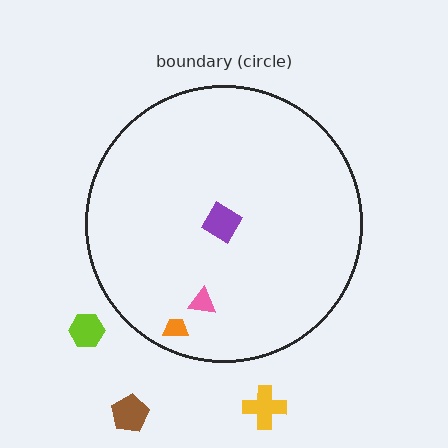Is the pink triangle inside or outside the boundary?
Inside.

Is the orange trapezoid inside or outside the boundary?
Inside.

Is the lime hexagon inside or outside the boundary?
Outside.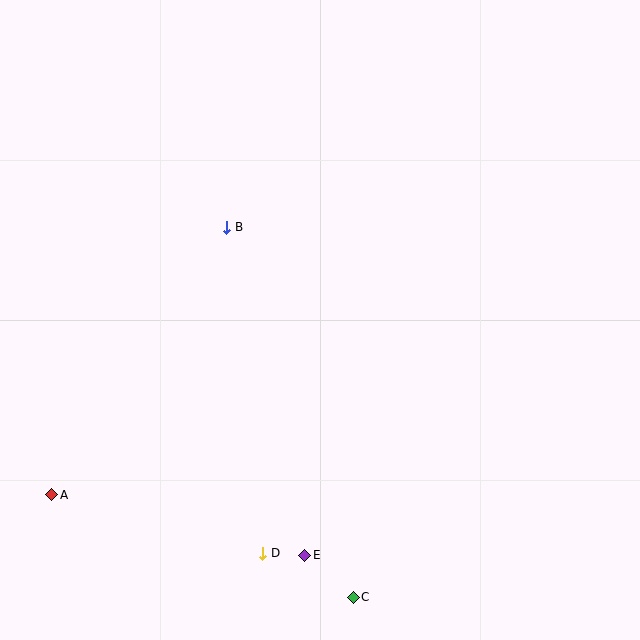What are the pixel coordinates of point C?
Point C is at (353, 597).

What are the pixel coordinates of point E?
Point E is at (305, 555).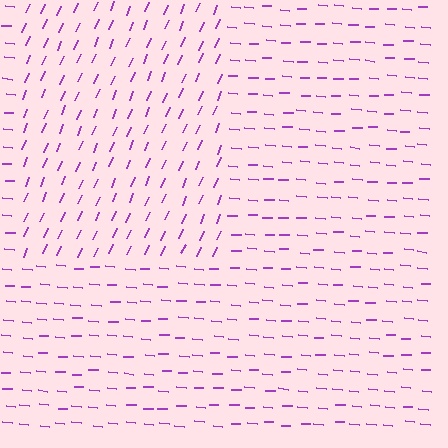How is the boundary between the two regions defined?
The boundary is defined purely by a change in line orientation (approximately 71 degrees difference). All lines are the same color and thickness.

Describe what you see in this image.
The image is filled with small purple line segments. A rectangle region in the image has lines oriented differently from the surrounding lines, creating a visible texture boundary.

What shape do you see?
I see a rectangle.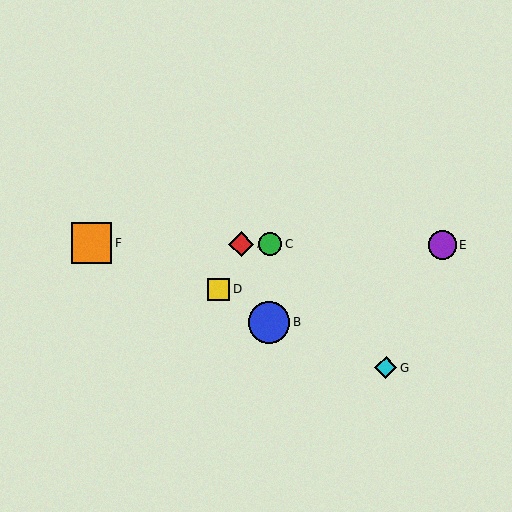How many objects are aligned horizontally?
4 objects (A, C, E, F) are aligned horizontally.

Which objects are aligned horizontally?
Objects A, C, E, F are aligned horizontally.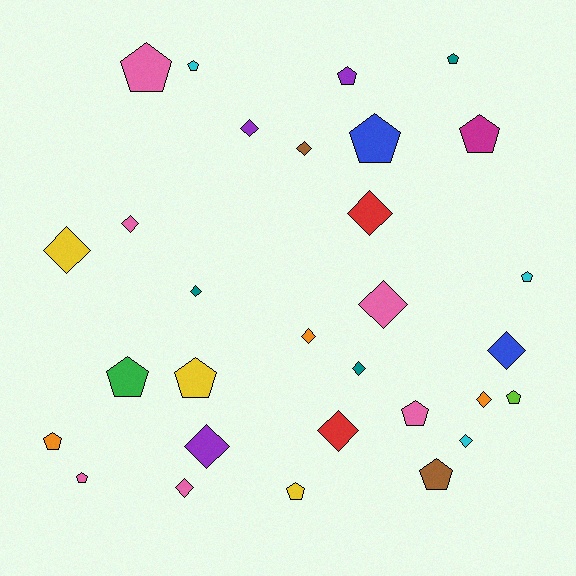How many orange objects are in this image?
There are 3 orange objects.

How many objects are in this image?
There are 30 objects.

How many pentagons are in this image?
There are 15 pentagons.